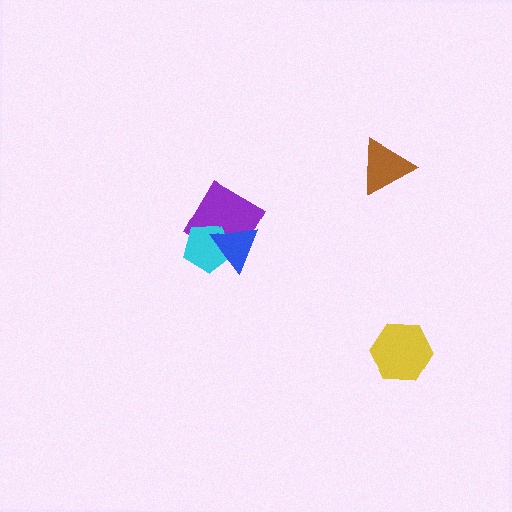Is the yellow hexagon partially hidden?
No, no other shape covers it.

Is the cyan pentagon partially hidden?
Yes, it is partially covered by another shape.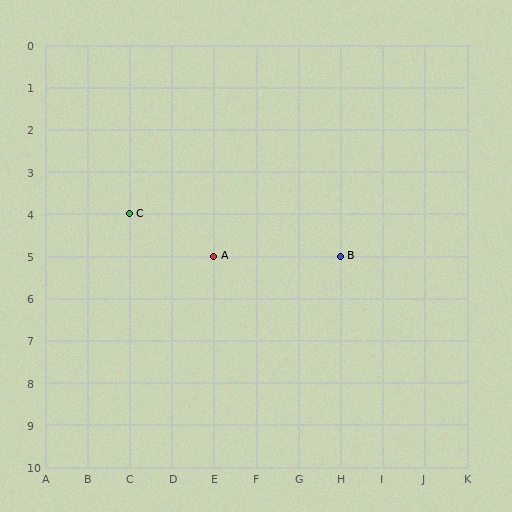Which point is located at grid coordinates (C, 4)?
Point C is at (C, 4).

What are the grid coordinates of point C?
Point C is at grid coordinates (C, 4).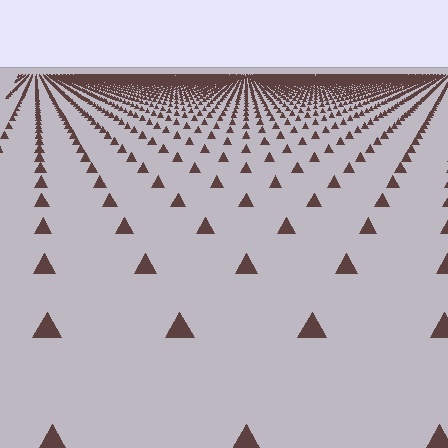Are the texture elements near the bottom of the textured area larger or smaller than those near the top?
Larger. Near the bottom, elements are closer to the viewer and appear at a bigger on-screen size.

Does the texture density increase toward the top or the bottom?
Density increases toward the top.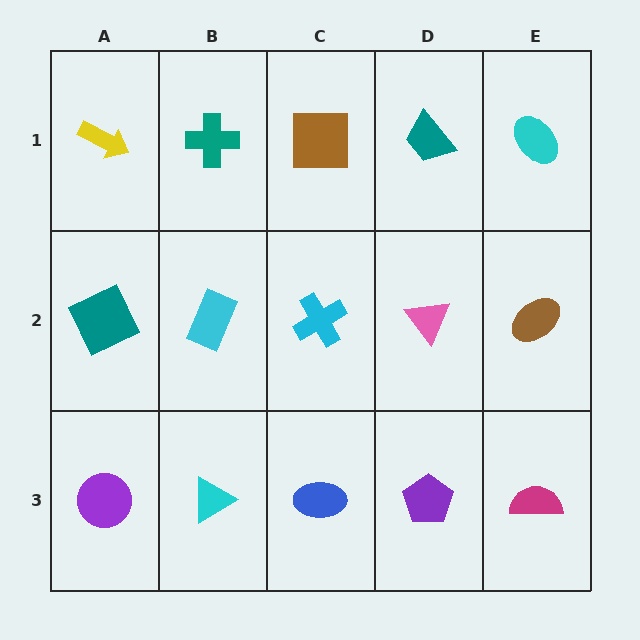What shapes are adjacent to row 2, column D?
A teal trapezoid (row 1, column D), a purple pentagon (row 3, column D), a cyan cross (row 2, column C), a brown ellipse (row 2, column E).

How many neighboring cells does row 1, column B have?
3.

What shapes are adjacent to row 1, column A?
A teal square (row 2, column A), a teal cross (row 1, column B).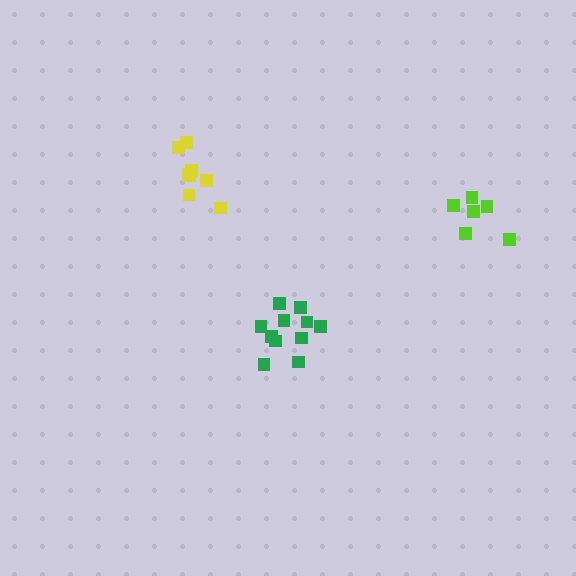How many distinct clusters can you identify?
There are 3 distinct clusters.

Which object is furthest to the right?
The lime cluster is rightmost.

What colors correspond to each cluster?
The clusters are colored: yellow, lime, green.